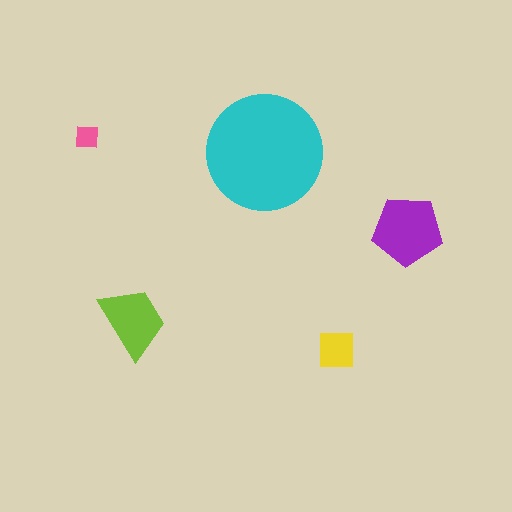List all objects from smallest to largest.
The pink square, the yellow square, the lime trapezoid, the purple pentagon, the cyan circle.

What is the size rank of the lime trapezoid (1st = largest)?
3rd.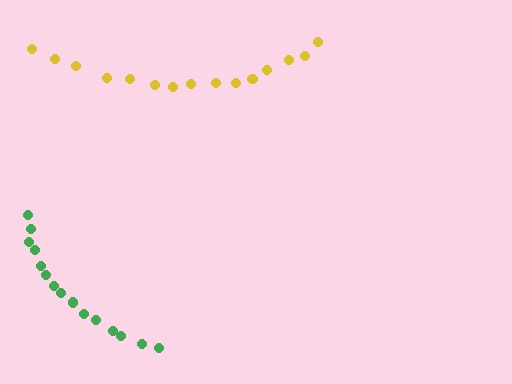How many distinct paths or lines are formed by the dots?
There are 2 distinct paths.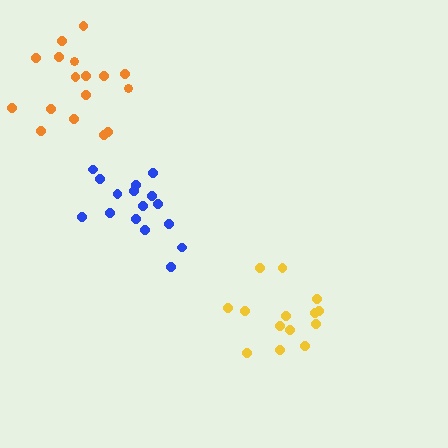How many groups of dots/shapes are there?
There are 3 groups.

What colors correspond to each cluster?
The clusters are colored: yellow, blue, orange.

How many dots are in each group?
Group 1: 14 dots, Group 2: 16 dots, Group 3: 17 dots (47 total).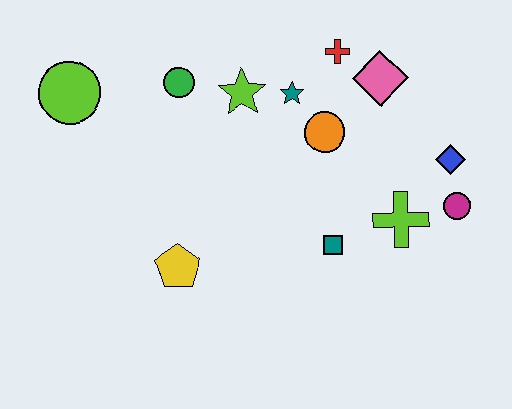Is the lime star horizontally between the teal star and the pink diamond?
No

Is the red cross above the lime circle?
Yes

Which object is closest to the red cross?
The pink diamond is closest to the red cross.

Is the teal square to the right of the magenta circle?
No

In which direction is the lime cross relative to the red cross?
The lime cross is below the red cross.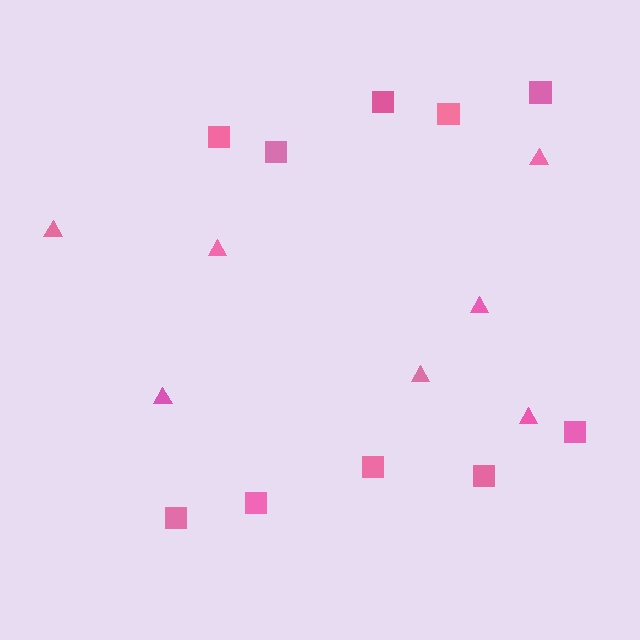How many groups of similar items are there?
There are 2 groups: one group of triangles (7) and one group of squares (10).